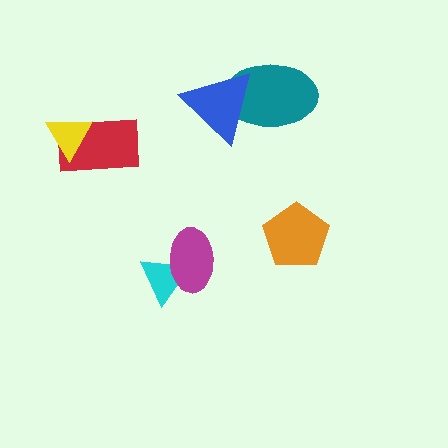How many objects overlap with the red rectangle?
1 object overlaps with the red rectangle.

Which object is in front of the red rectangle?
The yellow triangle is in front of the red rectangle.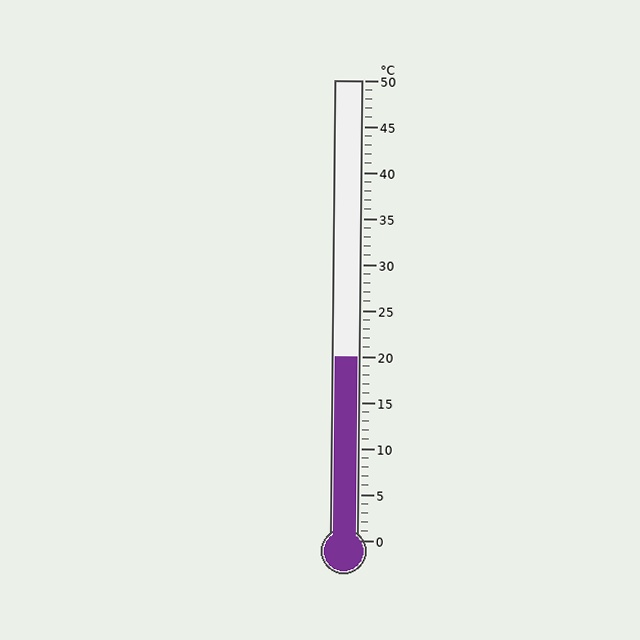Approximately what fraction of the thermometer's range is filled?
The thermometer is filled to approximately 40% of its range.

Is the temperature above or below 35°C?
The temperature is below 35°C.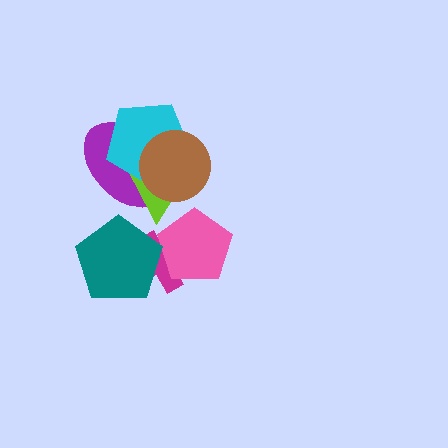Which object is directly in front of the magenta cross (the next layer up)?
The pink pentagon is directly in front of the magenta cross.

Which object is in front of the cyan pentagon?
The brown circle is in front of the cyan pentagon.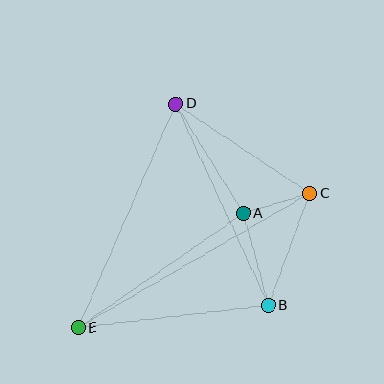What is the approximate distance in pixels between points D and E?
The distance between D and E is approximately 244 pixels.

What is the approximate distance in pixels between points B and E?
The distance between B and E is approximately 191 pixels.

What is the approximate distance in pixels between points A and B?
The distance between A and B is approximately 96 pixels.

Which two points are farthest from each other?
Points C and E are farthest from each other.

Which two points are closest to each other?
Points A and C are closest to each other.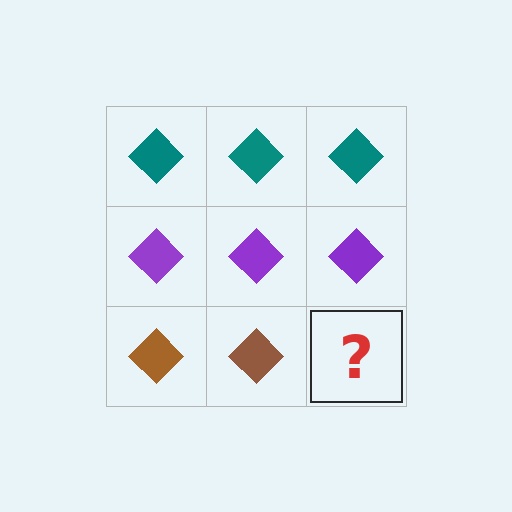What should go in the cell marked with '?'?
The missing cell should contain a brown diamond.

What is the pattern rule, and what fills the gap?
The rule is that each row has a consistent color. The gap should be filled with a brown diamond.